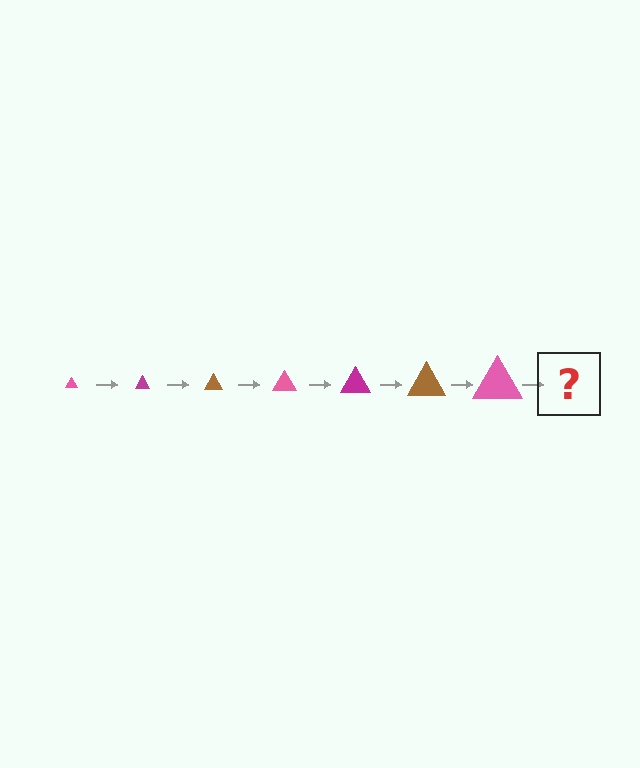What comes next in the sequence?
The next element should be a magenta triangle, larger than the previous one.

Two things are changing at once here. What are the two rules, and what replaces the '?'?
The two rules are that the triangle grows larger each step and the color cycles through pink, magenta, and brown. The '?' should be a magenta triangle, larger than the previous one.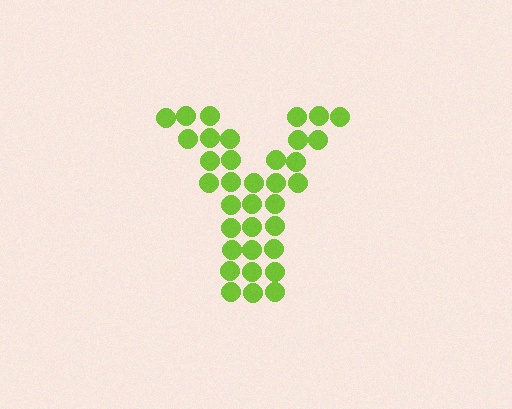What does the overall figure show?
The overall figure shows the letter Y.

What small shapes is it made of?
It is made of small circles.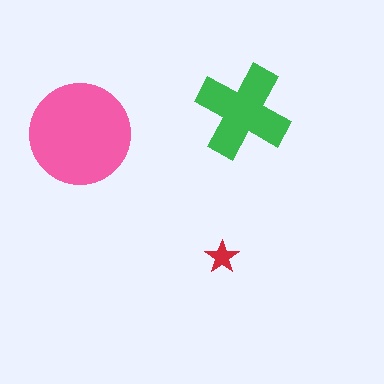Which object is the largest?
The pink circle.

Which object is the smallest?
The red star.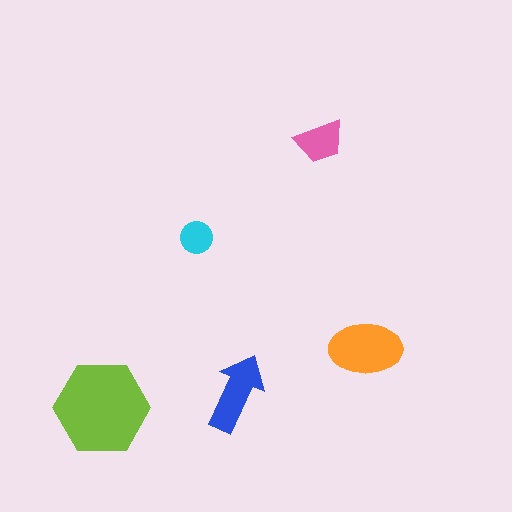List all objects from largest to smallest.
The lime hexagon, the orange ellipse, the blue arrow, the pink trapezoid, the cyan circle.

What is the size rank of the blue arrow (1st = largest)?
3rd.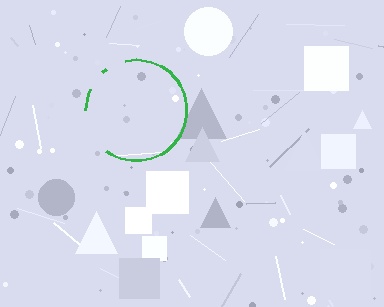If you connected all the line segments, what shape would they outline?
They would outline a circle.